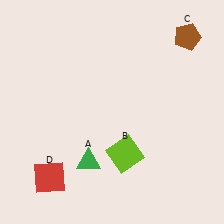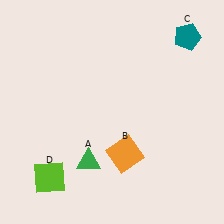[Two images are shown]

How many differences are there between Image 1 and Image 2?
There are 3 differences between the two images.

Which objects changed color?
B changed from lime to orange. C changed from brown to teal. D changed from red to lime.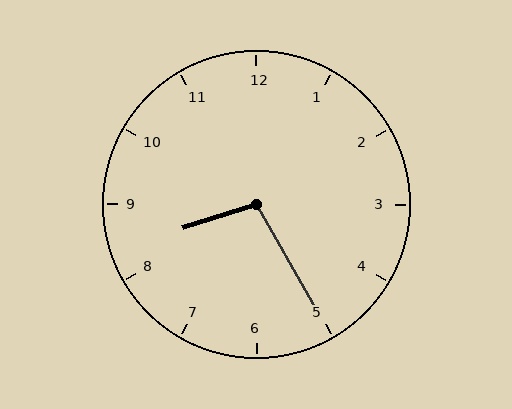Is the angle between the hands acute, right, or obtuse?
It is obtuse.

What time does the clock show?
8:25.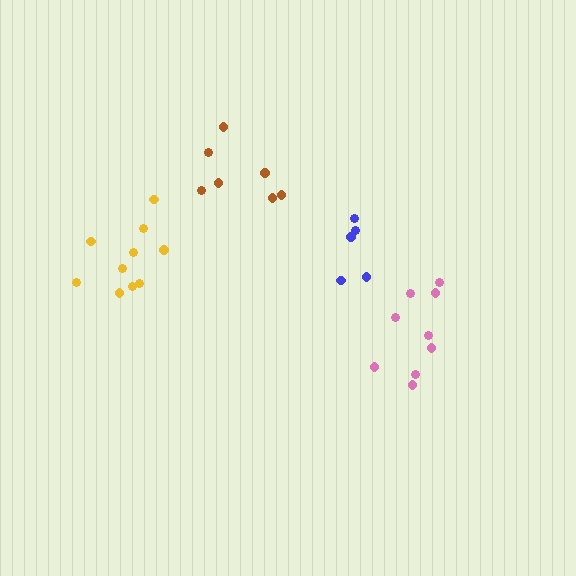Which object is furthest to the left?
The yellow cluster is leftmost.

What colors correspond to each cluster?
The clusters are colored: blue, pink, yellow, brown.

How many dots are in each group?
Group 1: 5 dots, Group 2: 9 dots, Group 3: 10 dots, Group 4: 7 dots (31 total).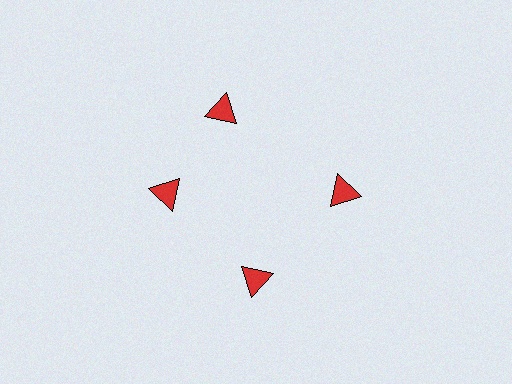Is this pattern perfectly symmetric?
No. The 4 red triangles are arranged in a ring, but one element near the 12 o'clock position is rotated out of alignment along the ring, breaking the 4-fold rotational symmetry.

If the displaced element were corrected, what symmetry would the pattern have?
It would have 4-fold rotational symmetry — the pattern would map onto itself every 90 degrees.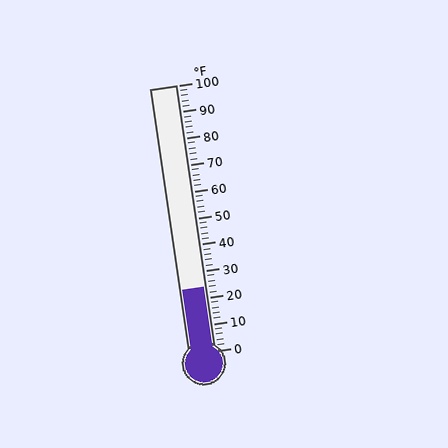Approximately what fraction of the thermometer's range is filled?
The thermometer is filled to approximately 25% of its range.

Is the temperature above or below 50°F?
The temperature is below 50°F.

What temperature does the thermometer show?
The thermometer shows approximately 24°F.